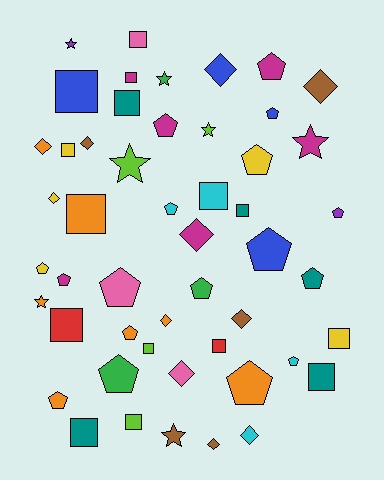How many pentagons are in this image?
There are 17 pentagons.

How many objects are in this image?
There are 50 objects.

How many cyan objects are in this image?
There are 4 cyan objects.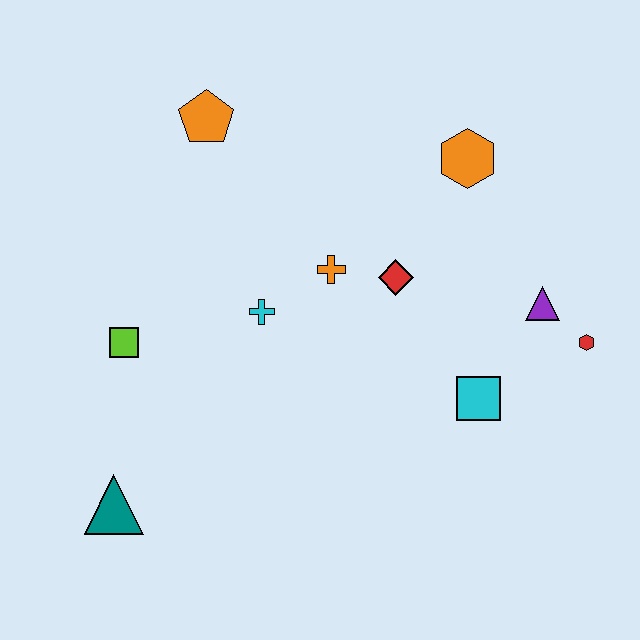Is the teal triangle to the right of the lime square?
No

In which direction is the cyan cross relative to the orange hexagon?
The cyan cross is to the left of the orange hexagon.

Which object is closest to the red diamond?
The orange cross is closest to the red diamond.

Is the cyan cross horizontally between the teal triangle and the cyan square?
Yes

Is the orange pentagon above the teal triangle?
Yes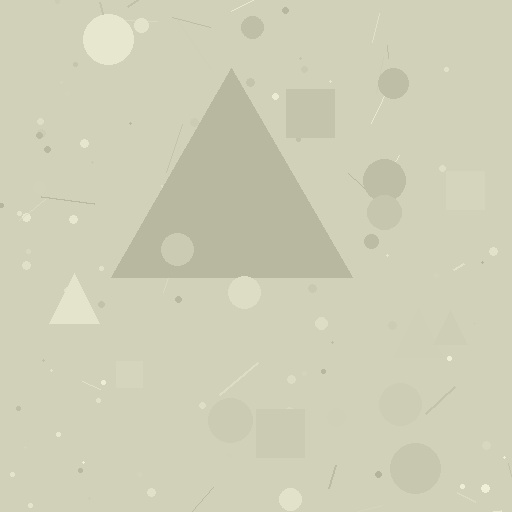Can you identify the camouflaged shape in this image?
The camouflaged shape is a triangle.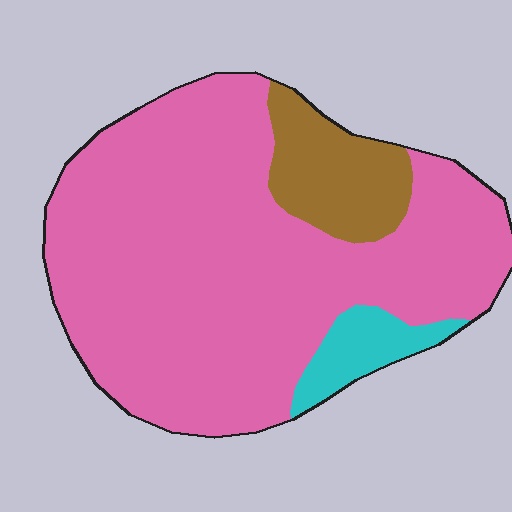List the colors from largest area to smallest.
From largest to smallest: pink, brown, cyan.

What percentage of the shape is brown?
Brown covers 13% of the shape.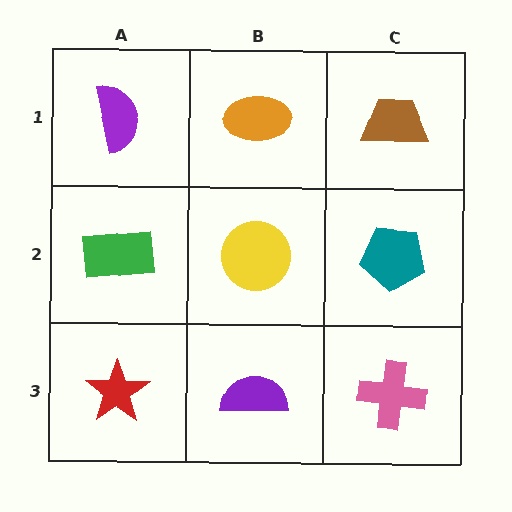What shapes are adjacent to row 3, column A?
A green rectangle (row 2, column A), a purple semicircle (row 3, column B).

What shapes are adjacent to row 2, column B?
An orange ellipse (row 1, column B), a purple semicircle (row 3, column B), a green rectangle (row 2, column A), a teal pentagon (row 2, column C).